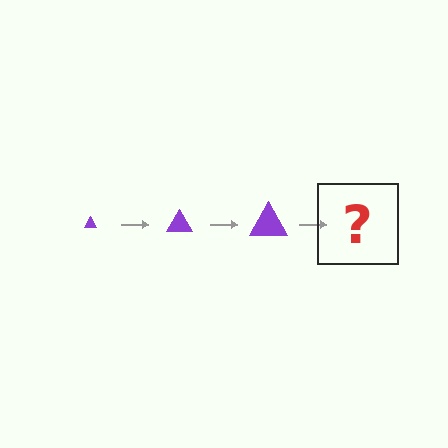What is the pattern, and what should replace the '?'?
The pattern is that the triangle gets progressively larger each step. The '?' should be a purple triangle, larger than the previous one.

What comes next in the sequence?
The next element should be a purple triangle, larger than the previous one.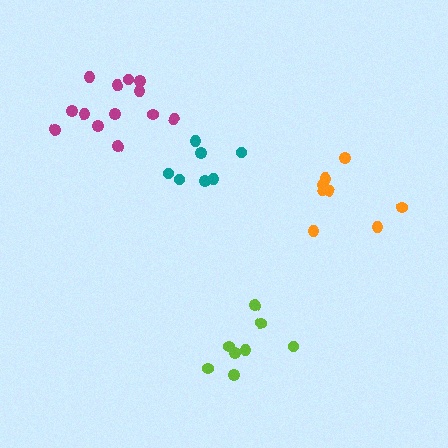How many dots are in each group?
Group 1: 7 dots, Group 2: 8 dots, Group 3: 8 dots, Group 4: 13 dots (36 total).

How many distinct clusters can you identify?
There are 4 distinct clusters.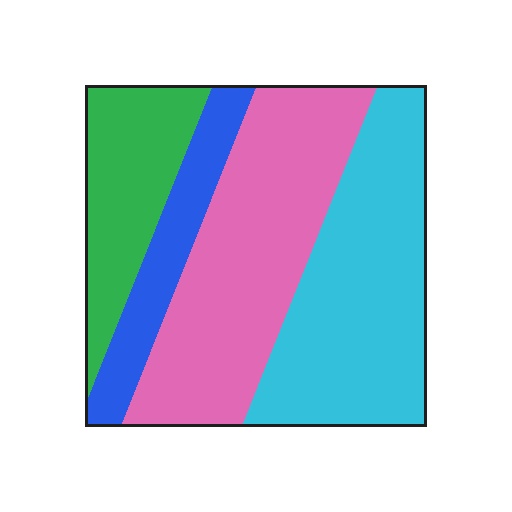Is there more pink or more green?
Pink.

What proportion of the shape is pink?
Pink covers around 35% of the shape.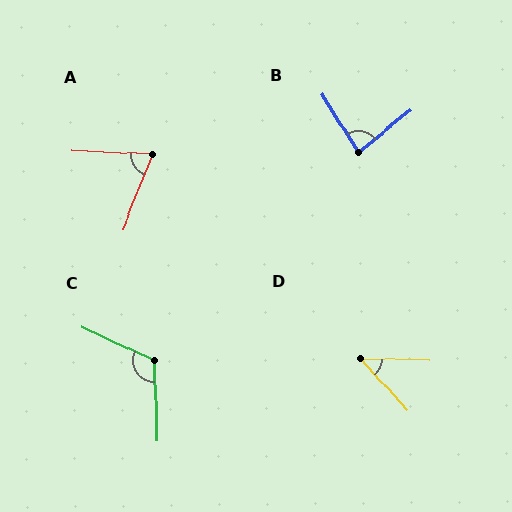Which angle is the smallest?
D, at approximately 47 degrees.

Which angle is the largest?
C, at approximately 117 degrees.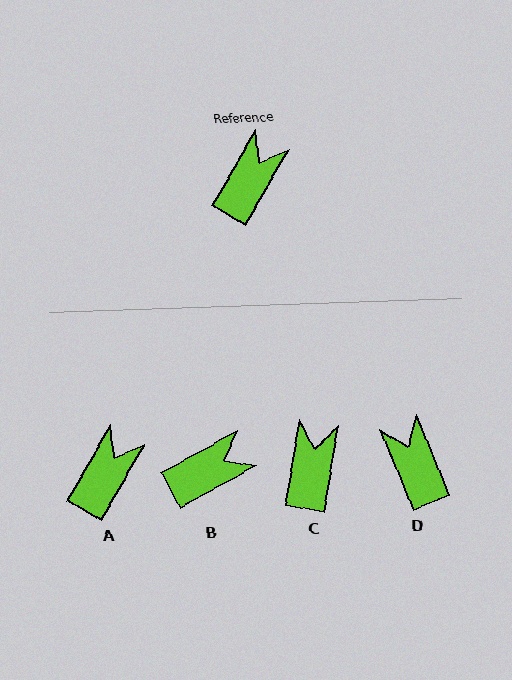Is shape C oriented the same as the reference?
No, it is off by about 20 degrees.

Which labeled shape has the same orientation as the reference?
A.